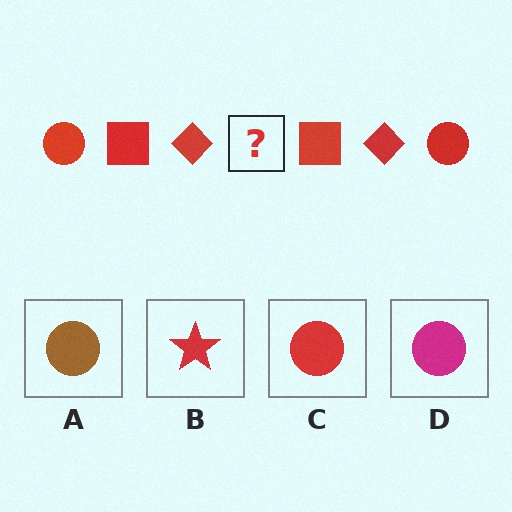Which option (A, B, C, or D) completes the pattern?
C.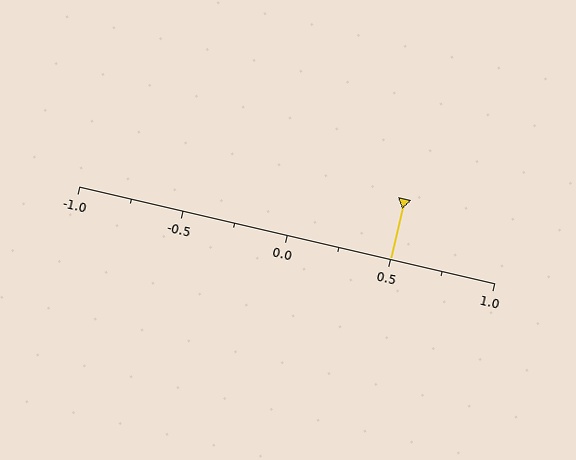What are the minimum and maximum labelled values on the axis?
The axis runs from -1.0 to 1.0.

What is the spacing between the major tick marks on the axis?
The major ticks are spaced 0.5 apart.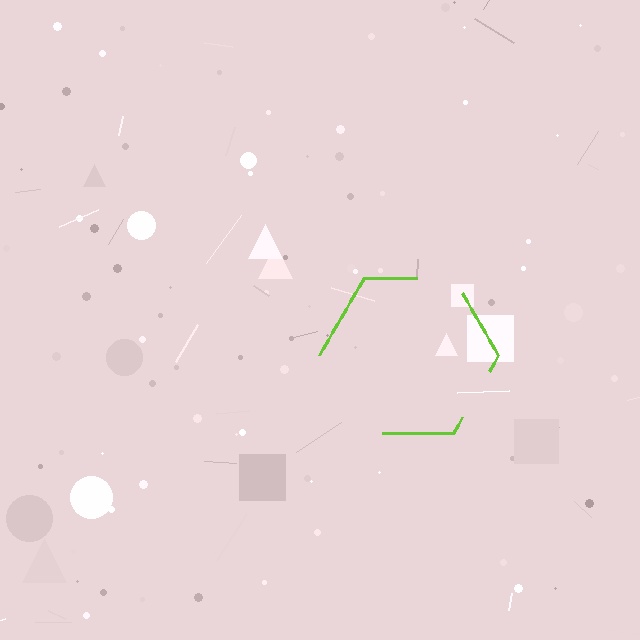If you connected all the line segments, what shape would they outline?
They would outline a hexagon.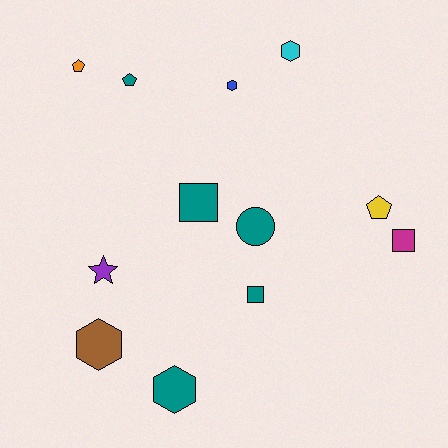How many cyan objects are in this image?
There is 1 cyan object.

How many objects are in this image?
There are 12 objects.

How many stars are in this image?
There is 1 star.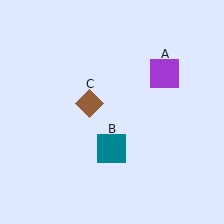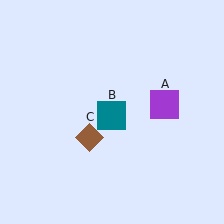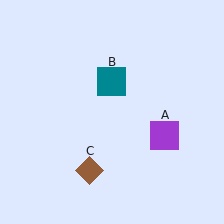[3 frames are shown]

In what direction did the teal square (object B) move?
The teal square (object B) moved up.